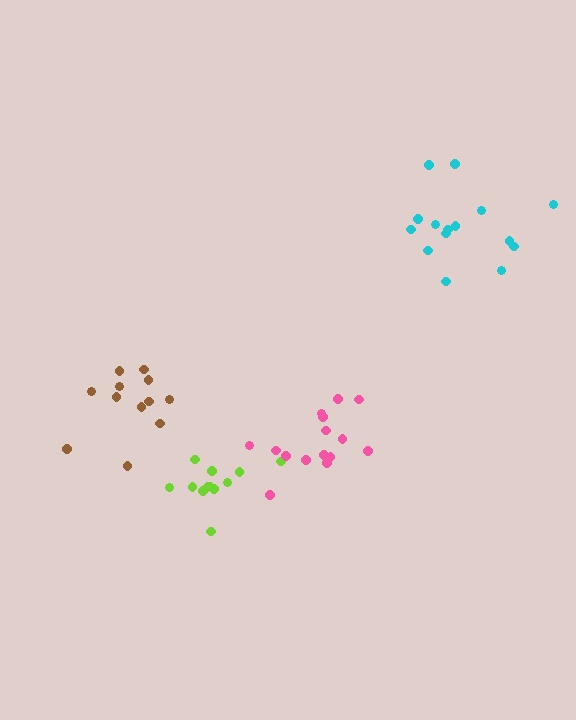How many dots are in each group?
Group 1: 12 dots, Group 2: 15 dots, Group 3: 12 dots, Group 4: 15 dots (54 total).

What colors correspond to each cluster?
The clusters are colored: lime, pink, brown, cyan.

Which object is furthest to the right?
The cyan cluster is rightmost.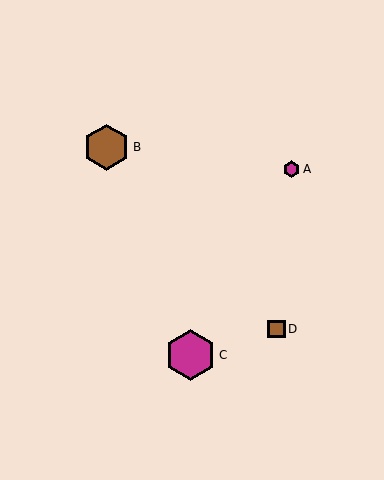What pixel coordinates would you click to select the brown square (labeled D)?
Click at (277, 329) to select the brown square D.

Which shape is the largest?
The magenta hexagon (labeled C) is the largest.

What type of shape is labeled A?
Shape A is a magenta hexagon.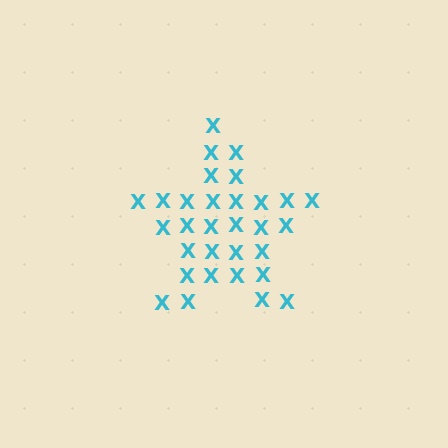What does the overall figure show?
The overall figure shows a star.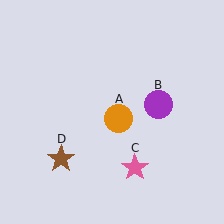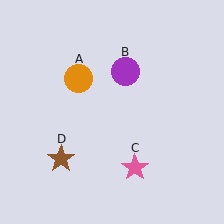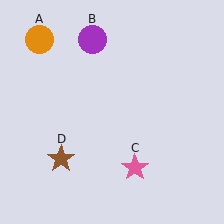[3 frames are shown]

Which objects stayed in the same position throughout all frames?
Pink star (object C) and brown star (object D) remained stationary.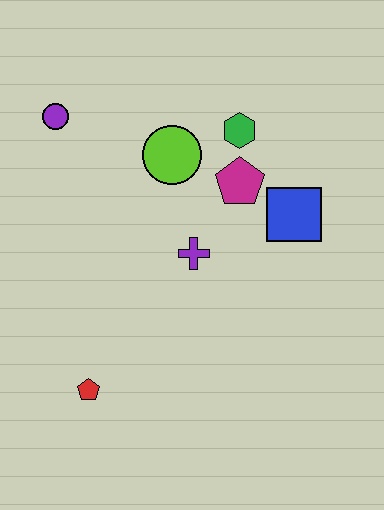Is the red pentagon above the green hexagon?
No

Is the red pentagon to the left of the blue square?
Yes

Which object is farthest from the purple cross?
The purple circle is farthest from the purple cross.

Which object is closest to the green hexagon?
The magenta pentagon is closest to the green hexagon.